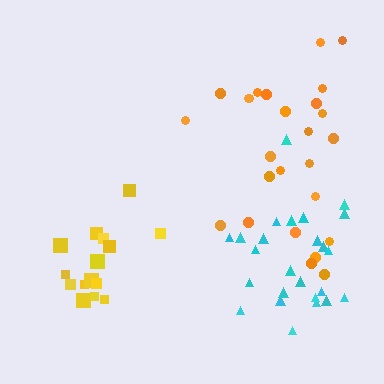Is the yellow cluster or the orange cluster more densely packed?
Yellow.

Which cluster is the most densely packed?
Cyan.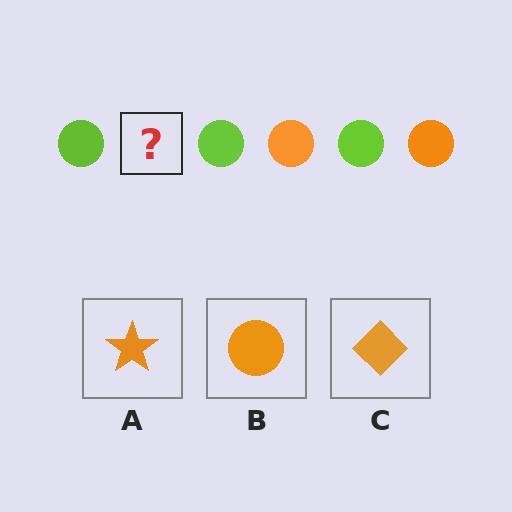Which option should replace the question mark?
Option B.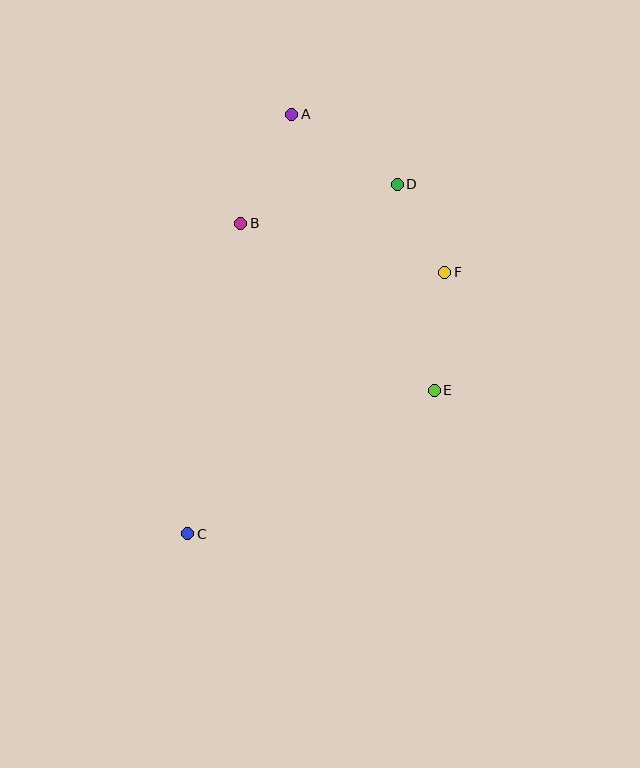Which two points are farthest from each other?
Points A and C are farthest from each other.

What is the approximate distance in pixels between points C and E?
The distance between C and E is approximately 285 pixels.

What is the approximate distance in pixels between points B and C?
The distance between B and C is approximately 315 pixels.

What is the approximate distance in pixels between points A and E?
The distance between A and E is approximately 310 pixels.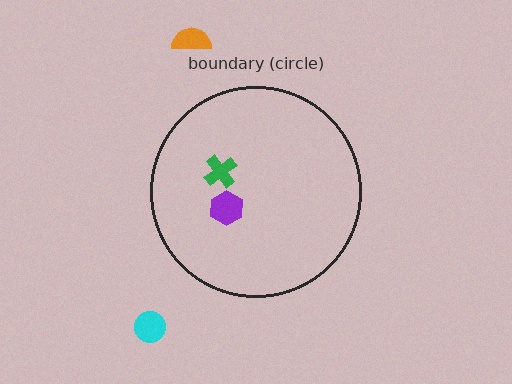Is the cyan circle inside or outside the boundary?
Outside.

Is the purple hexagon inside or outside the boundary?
Inside.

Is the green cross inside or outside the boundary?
Inside.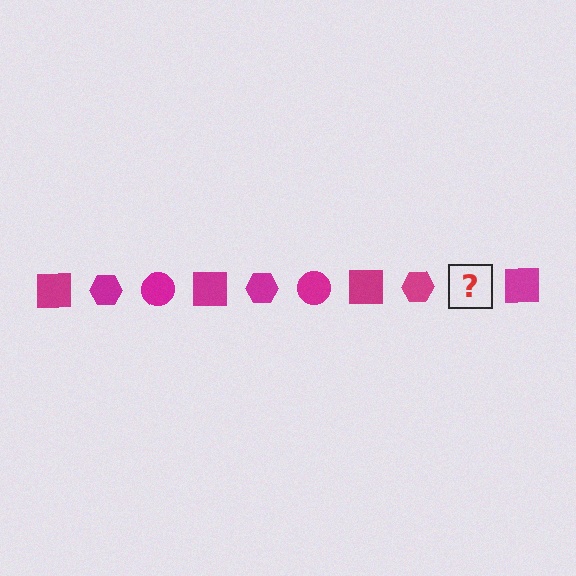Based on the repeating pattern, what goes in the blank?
The blank should be a magenta circle.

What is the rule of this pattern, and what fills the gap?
The rule is that the pattern cycles through square, hexagon, circle shapes in magenta. The gap should be filled with a magenta circle.